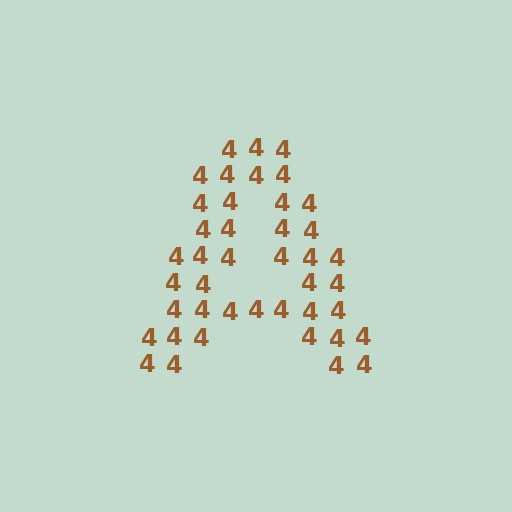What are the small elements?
The small elements are digit 4's.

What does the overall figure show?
The overall figure shows the letter A.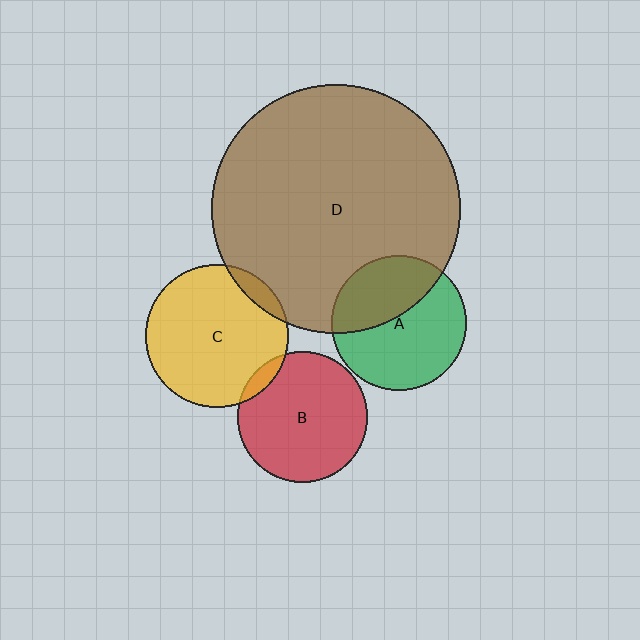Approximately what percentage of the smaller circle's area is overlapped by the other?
Approximately 10%.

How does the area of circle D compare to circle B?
Approximately 3.6 times.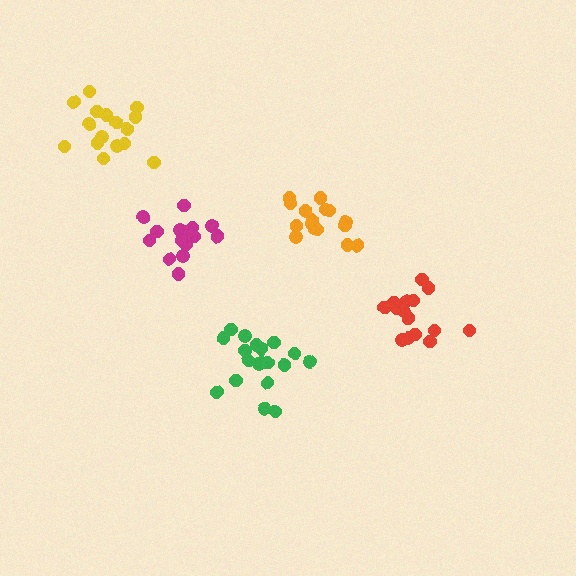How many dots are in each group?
Group 1: 16 dots, Group 2: 17 dots, Group 3: 19 dots, Group 4: 19 dots, Group 5: 15 dots (86 total).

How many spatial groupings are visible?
There are 5 spatial groupings.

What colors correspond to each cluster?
The clusters are colored: yellow, orange, green, magenta, red.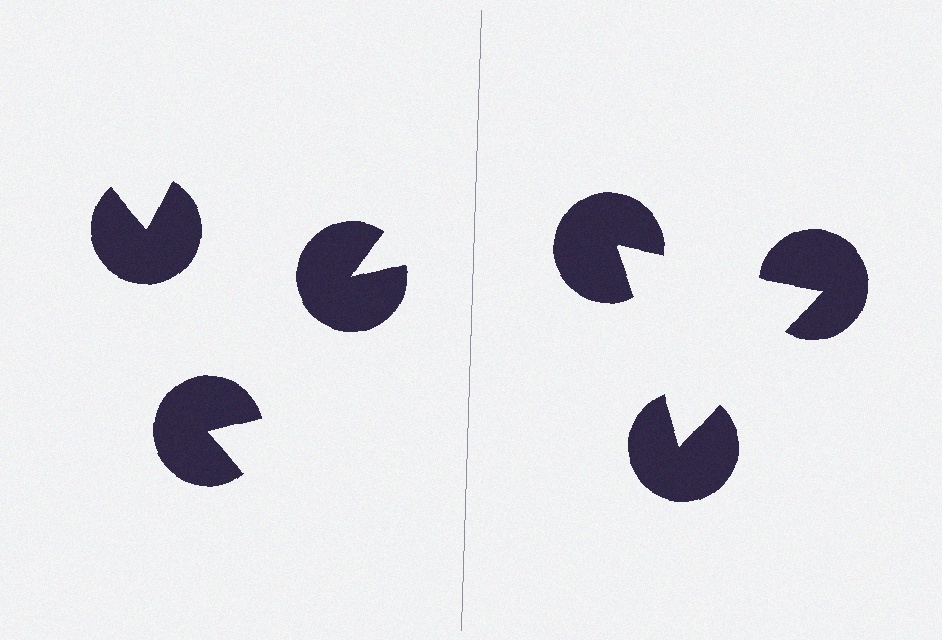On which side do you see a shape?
An illusory triangle appears on the right side. On the left side the wedge cuts are rotated, so no coherent shape forms.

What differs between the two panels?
The pac-man discs are positioned identically on both sides; only the wedge orientations differ. On the right they align to a triangle; on the left they are misaligned.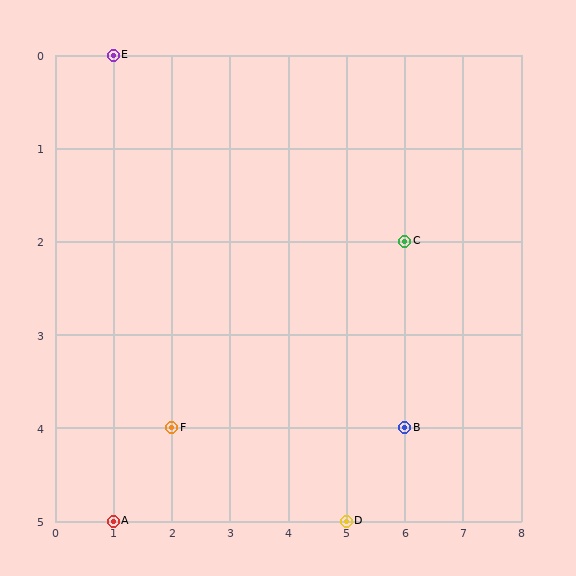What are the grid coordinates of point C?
Point C is at grid coordinates (6, 2).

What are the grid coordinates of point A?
Point A is at grid coordinates (1, 5).